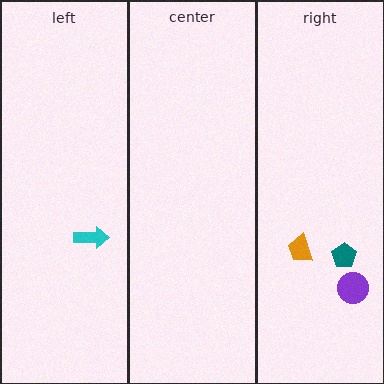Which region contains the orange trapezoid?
The right region.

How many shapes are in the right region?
3.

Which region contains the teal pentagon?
The right region.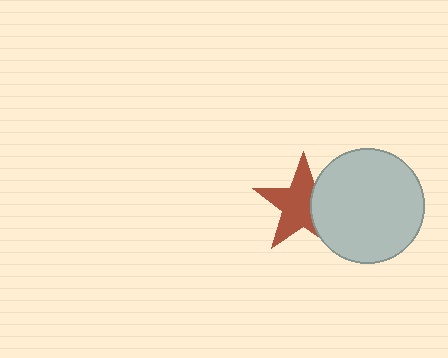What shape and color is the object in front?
The object in front is a light gray circle.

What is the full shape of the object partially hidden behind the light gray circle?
The partially hidden object is a brown star.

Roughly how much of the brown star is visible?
Most of it is visible (roughly 67%).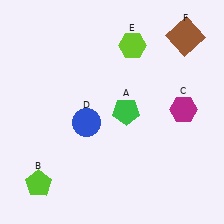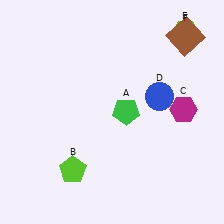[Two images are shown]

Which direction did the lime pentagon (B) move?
The lime pentagon (B) moved right.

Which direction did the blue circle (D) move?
The blue circle (D) moved right.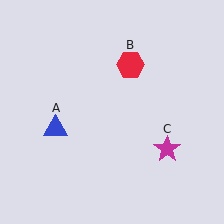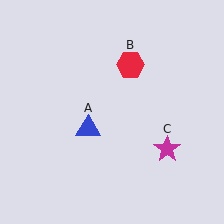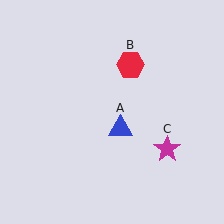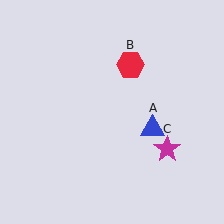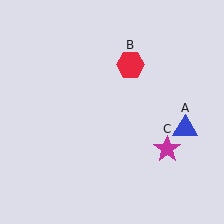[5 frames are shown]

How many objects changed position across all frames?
1 object changed position: blue triangle (object A).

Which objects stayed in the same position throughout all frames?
Red hexagon (object B) and magenta star (object C) remained stationary.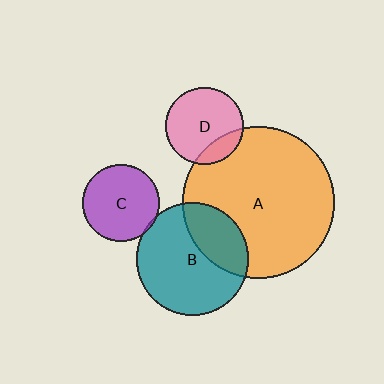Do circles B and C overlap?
Yes.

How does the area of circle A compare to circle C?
Approximately 3.9 times.